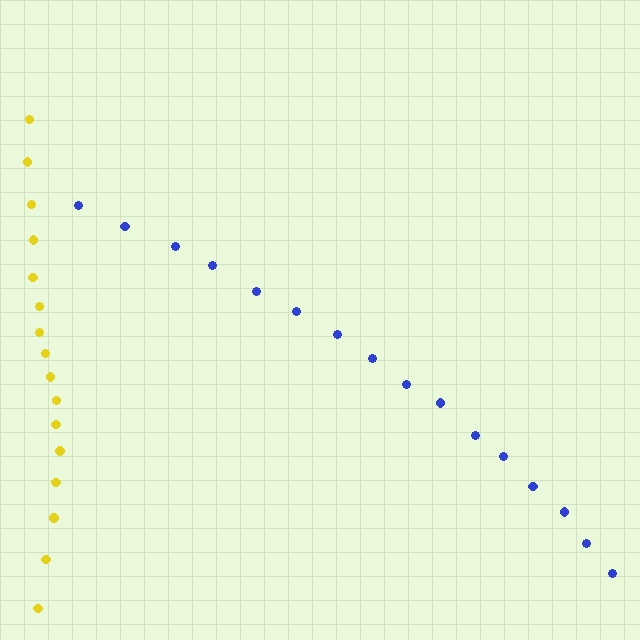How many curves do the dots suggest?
There are 2 distinct paths.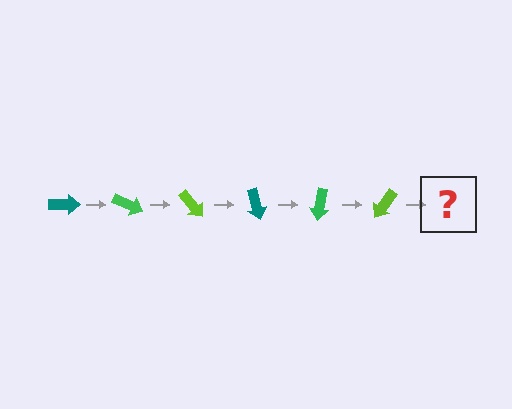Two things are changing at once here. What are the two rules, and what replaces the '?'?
The two rules are that it rotates 25 degrees each step and the color cycles through teal, green, and lime. The '?' should be a teal arrow, rotated 150 degrees from the start.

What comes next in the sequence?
The next element should be a teal arrow, rotated 150 degrees from the start.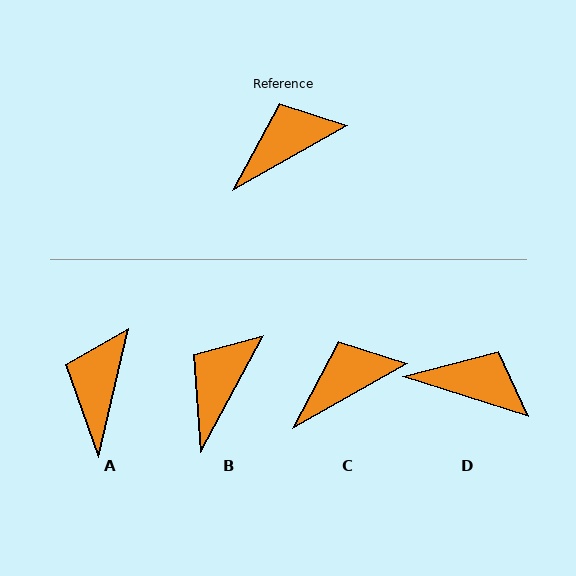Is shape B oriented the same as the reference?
No, it is off by about 33 degrees.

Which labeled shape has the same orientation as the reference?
C.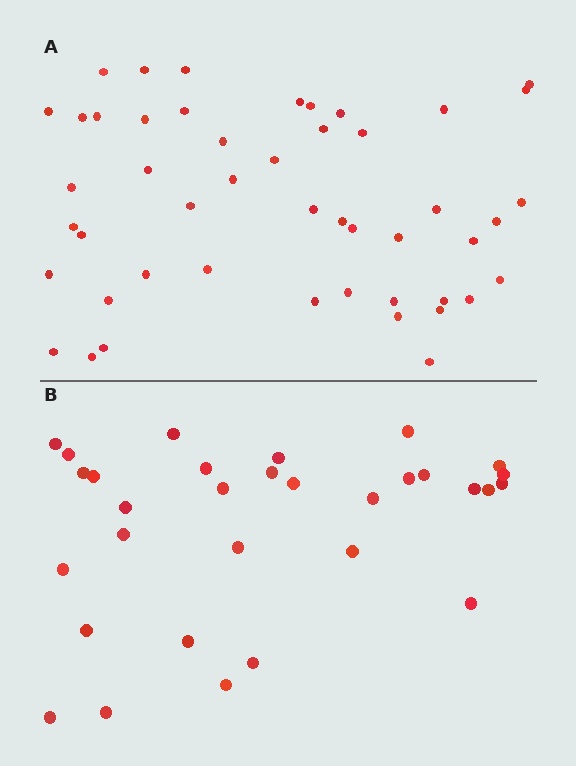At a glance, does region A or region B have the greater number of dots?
Region A (the top region) has more dots.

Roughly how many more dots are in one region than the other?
Region A has approximately 15 more dots than region B.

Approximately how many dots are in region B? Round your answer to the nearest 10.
About 30 dots. (The exact count is 31, which rounds to 30.)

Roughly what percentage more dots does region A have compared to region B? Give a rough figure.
About 55% more.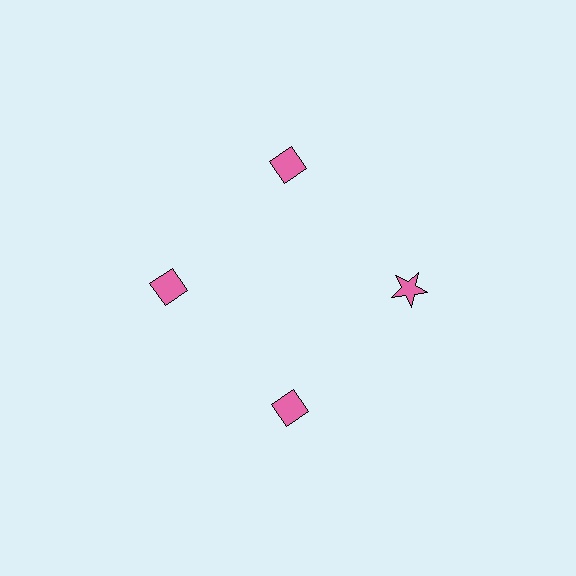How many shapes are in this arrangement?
There are 4 shapes arranged in a ring pattern.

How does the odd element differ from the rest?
It has a different shape: star instead of diamond.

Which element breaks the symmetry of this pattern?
The pink star at roughly the 3 o'clock position breaks the symmetry. All other shapes are pink diamonds.